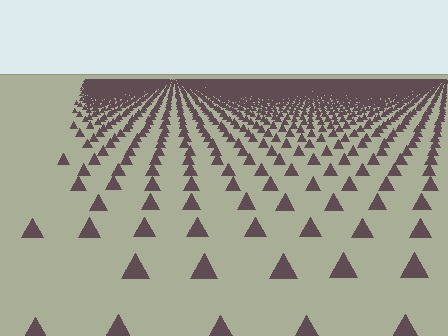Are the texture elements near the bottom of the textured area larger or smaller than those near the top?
Larger. Near the bottom, elements are closer to the viewer and appear at a bigger on-screen size.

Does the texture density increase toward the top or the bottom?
Density increases toward the top.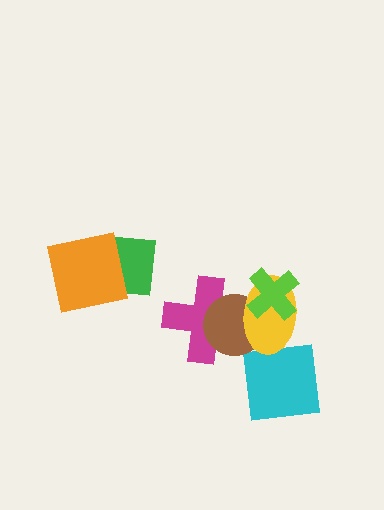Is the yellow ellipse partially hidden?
Yes, it is partially covered by another shape.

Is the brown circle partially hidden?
Yes, it is partially covered by another shape.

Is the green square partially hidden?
Yes, it is partially covered by another shape.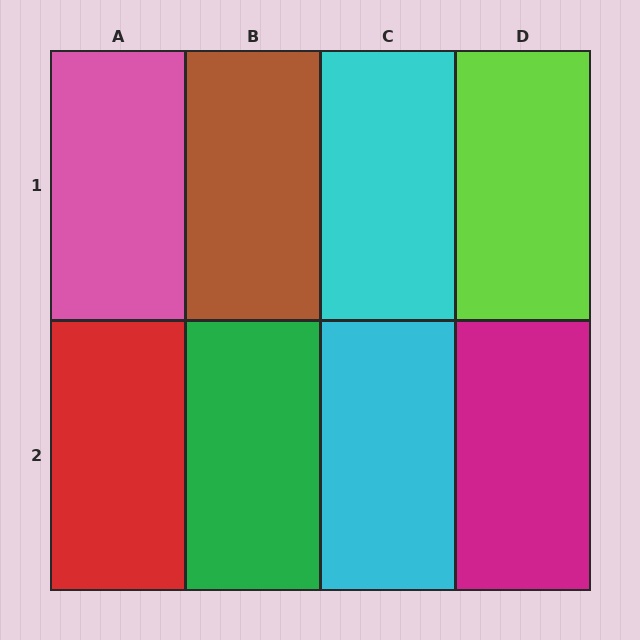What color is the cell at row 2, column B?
Green.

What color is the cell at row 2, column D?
Magenta.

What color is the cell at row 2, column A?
Red.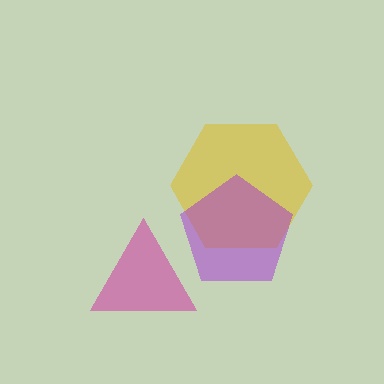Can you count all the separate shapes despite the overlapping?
Yes, there are 3 separate shapes.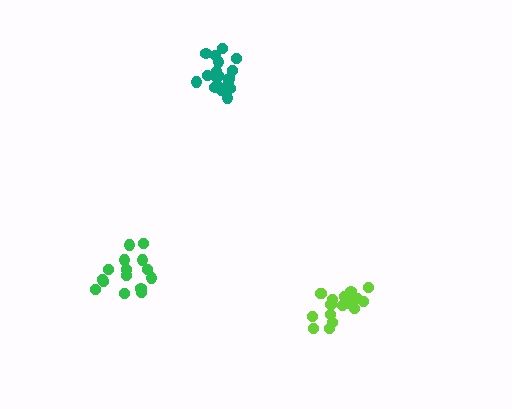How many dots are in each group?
Group 1: 20 dots, Group 2: 15 dots, Group 3: 20 dots (55 total).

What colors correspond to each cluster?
The clusters are colored: teal, green, lime.